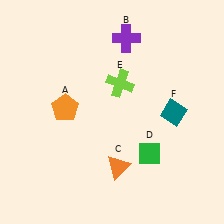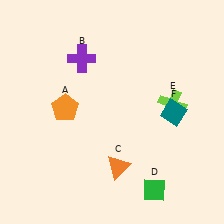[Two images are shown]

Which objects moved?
The objects that moved are: the purple cross (B), the green diamond (D), the lime cross (E).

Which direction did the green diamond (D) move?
The green diamond (D) moved down.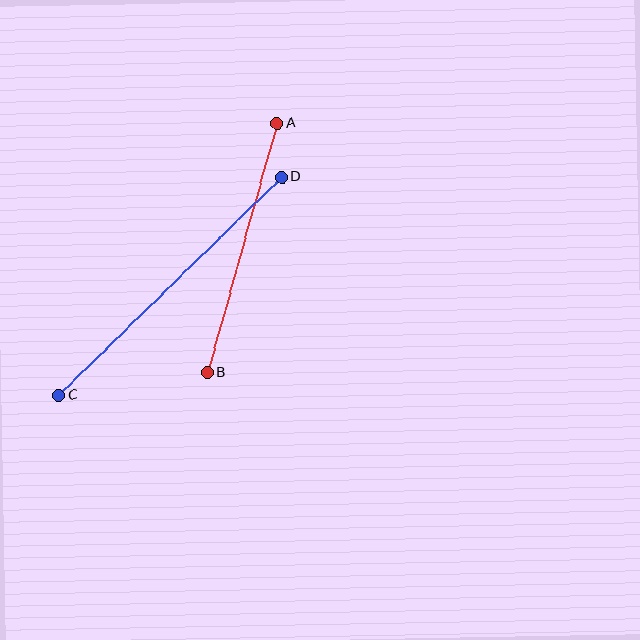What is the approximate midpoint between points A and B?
The midpoint is at approximately (242, 248) pixels.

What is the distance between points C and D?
The distance is approximately 312 pixels.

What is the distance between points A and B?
The distance is approximately 259 pixels.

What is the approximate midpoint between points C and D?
The midpoint is at approximately (170, 286) pixels.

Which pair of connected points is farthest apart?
Points C and D are farthest apart.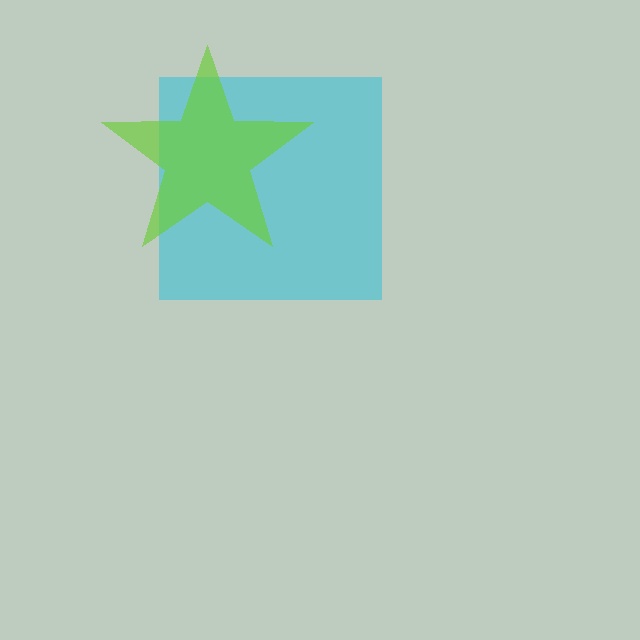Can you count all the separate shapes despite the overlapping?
Yes, there are 2 separate shapes.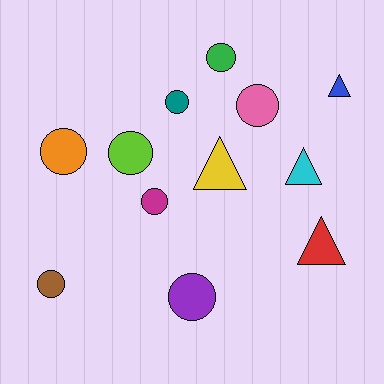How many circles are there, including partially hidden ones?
There are 8 circles.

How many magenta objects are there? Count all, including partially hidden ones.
There is 1 magenta object.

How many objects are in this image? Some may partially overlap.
There are 12 objects.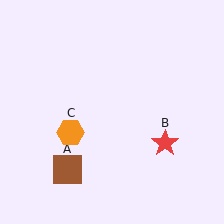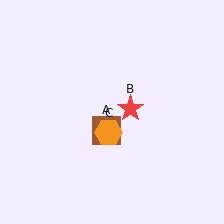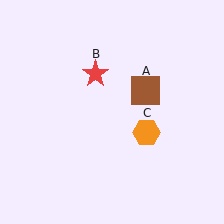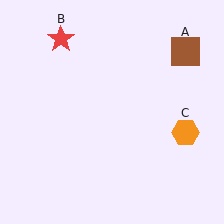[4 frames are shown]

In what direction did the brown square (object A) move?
The brown square (object A) moved up and to the right.